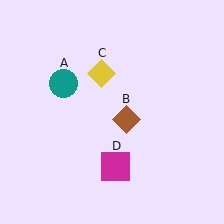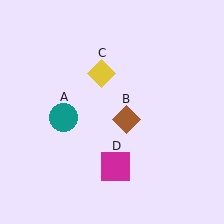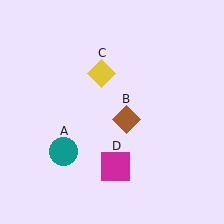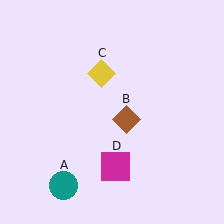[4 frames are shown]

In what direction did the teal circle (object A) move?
The teal circle (object A) moved down.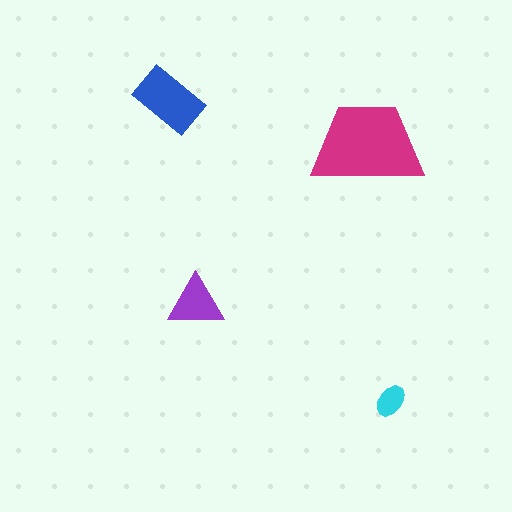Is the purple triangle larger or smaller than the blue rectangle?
Smaller.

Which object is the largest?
The magenta trapezoid.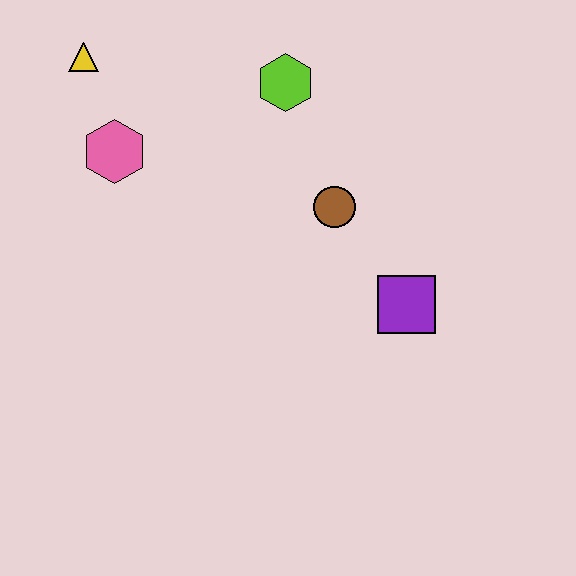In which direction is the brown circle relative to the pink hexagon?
The brown circle is to the right of the pink hexagon.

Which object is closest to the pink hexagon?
The yellow triangle is closest to the pink hexagon.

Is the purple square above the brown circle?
No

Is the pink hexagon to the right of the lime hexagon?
No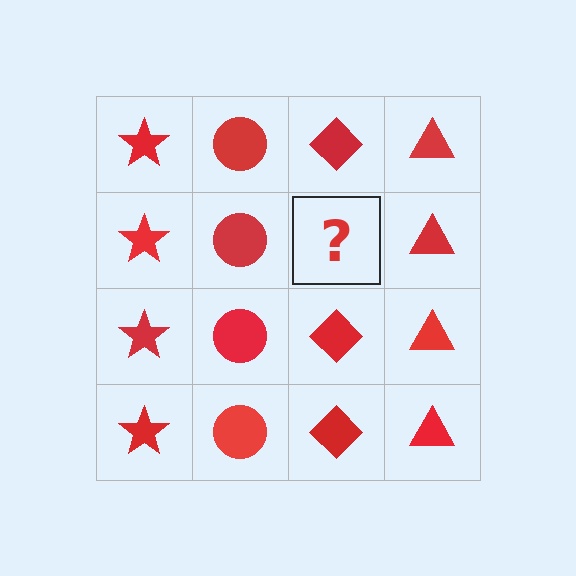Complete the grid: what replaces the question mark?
The question mark should be replaced with a red diamond.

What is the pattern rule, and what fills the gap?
The rule is that each column has a consistent shape. The gap should be filled with a red diamond.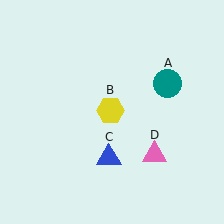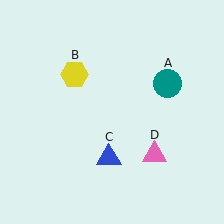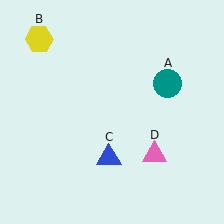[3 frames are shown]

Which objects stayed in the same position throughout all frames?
Teal circle (object A) and blue triangle (object C) and pink triangle (object D) remained stationary.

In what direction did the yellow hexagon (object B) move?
The yellow hexagon (object B) moved up and to the left.